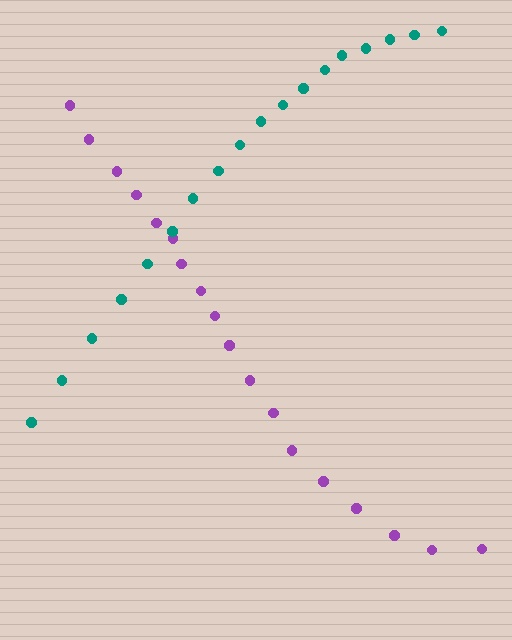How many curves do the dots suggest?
There are 2 distinct paths.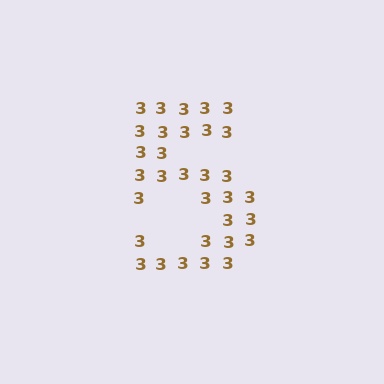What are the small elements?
The small elements are digit 3's.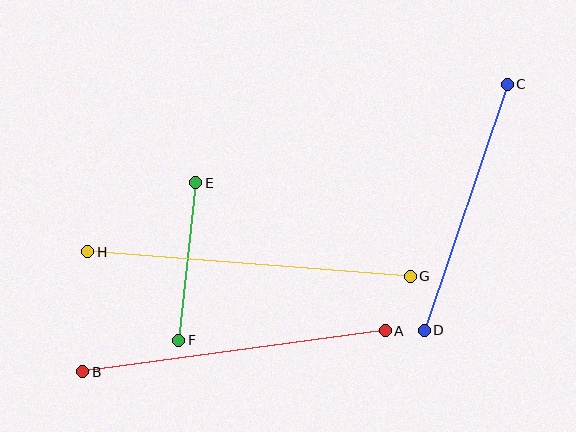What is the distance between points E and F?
The distance is approximately 158 pixels.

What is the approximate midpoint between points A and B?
The midpoint is at approximately (234, 351) pixels.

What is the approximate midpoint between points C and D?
The midpoint is at approximately (466, 207) pixels.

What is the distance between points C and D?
The distance is approximately 259 pixels.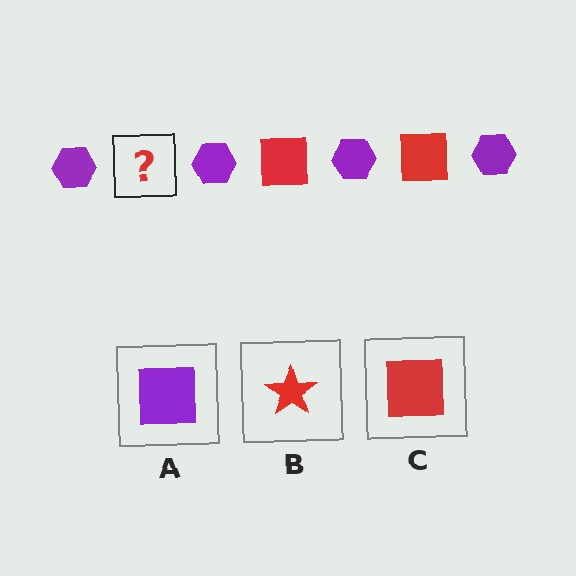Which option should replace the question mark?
Option C.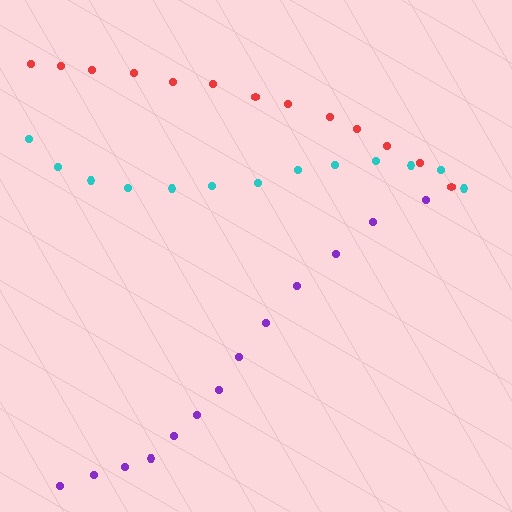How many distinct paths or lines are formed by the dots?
There are 3 distinct paths.